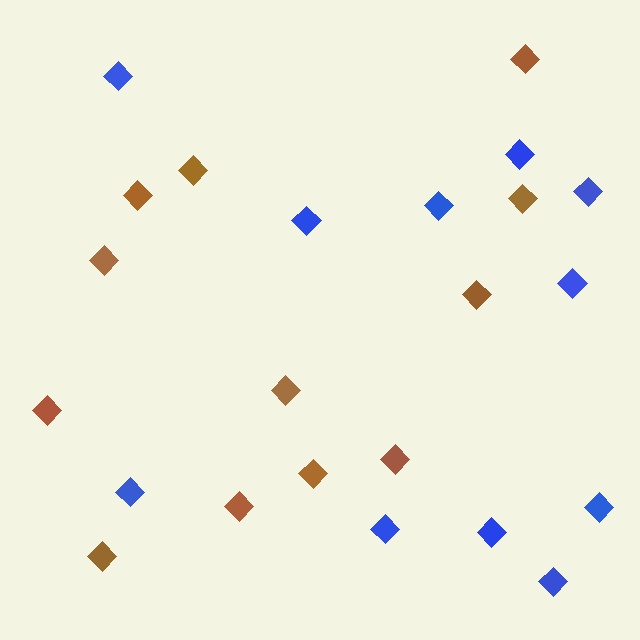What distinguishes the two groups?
There are 2 groups: one group of brown diamonds (12) and one group of blue diamonds (11).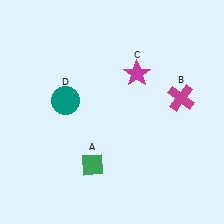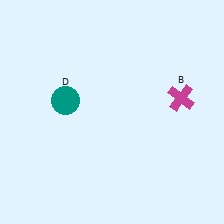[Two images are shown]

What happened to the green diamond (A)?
The green diamond (A) was removed in Image 2. It was in the bottom-left area of Image 1.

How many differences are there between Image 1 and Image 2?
There are 2 differences between the two images.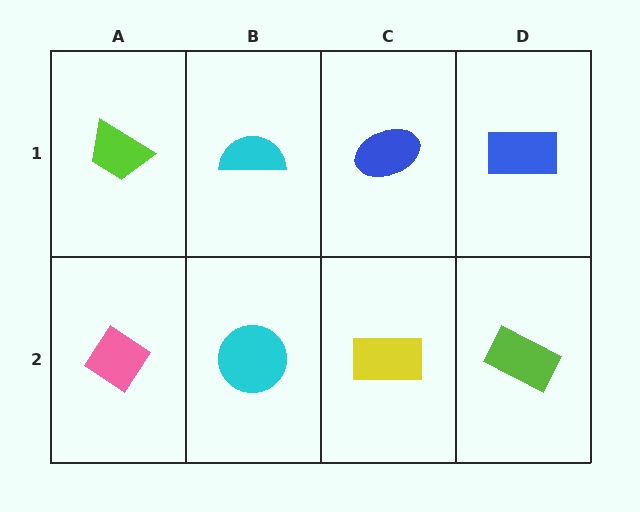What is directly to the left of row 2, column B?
A pink diamond.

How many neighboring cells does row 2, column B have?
3.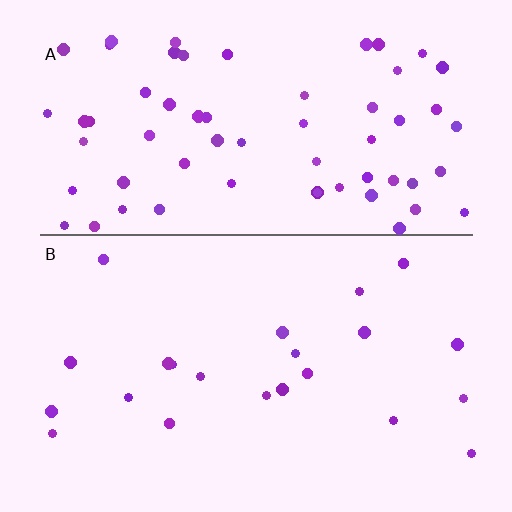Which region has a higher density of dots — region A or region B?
A (the top).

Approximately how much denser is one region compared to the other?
Approximately 2.9× — region A over region B.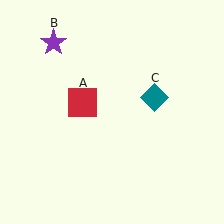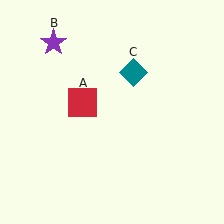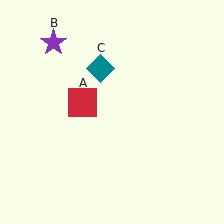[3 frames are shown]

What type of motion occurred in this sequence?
The teal diamond (object C) rotated counterclockwise around the center of the scene.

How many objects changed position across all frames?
1 object changed position: teal diamond (object C).